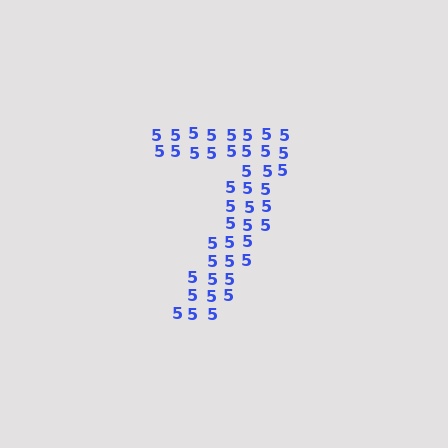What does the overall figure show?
The overall figure shows the digit 7.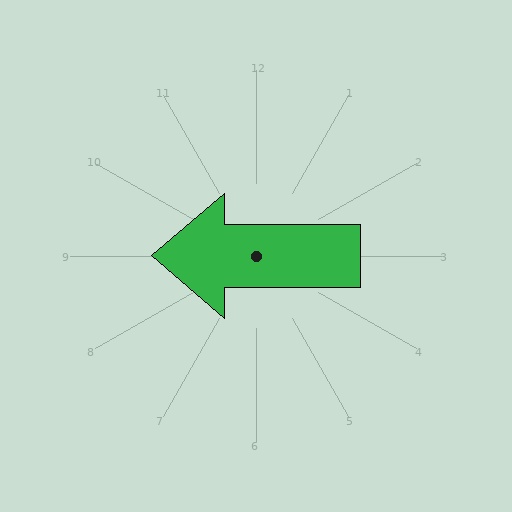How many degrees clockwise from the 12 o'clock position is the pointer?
Approximately 270 degrees.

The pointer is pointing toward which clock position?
Roughly 9 o'clock.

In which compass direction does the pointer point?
West.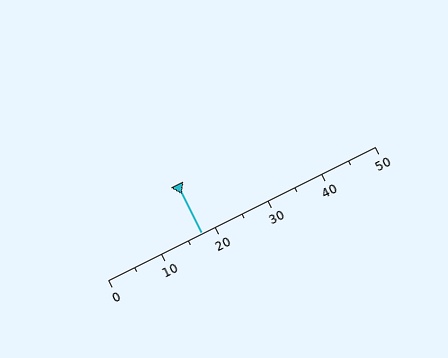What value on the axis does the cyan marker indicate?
The marker indicates approximately 17.5.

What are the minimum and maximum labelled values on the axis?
The axis runs from 0 to 50.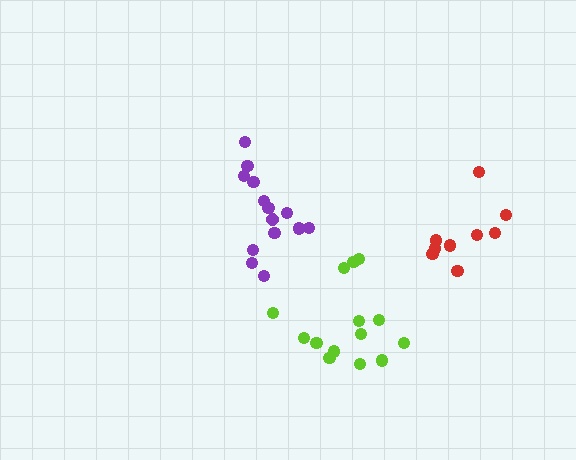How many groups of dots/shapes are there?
There are 3 groups.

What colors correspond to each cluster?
The clusters are colored: purple, lime, red.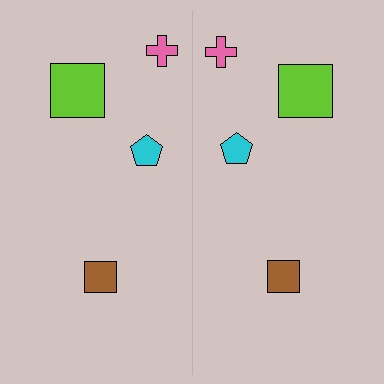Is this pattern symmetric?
Yes, this pattern has bilateral (reflection) symmetry.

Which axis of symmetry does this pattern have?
The pattern has a vertical axis of symmetry running through the center of the image.